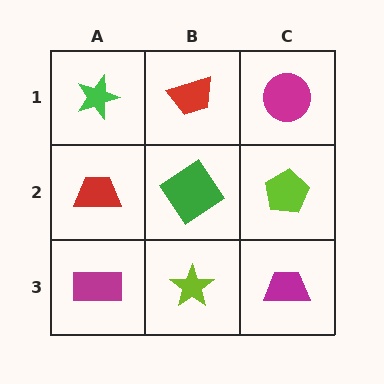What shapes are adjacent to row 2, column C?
A magenta circle (row 1, column C), a magenta trapezoid (row 3, column C), a green diamond (row 2, column B).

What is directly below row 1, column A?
A red trapezoid.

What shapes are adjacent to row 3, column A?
A red trapezoid (row 2, column A), a lime star (row 3, column B).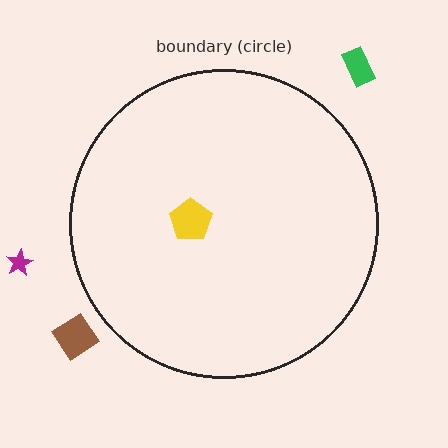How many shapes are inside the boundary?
1 inside, 3 outside.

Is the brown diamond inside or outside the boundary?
Outside.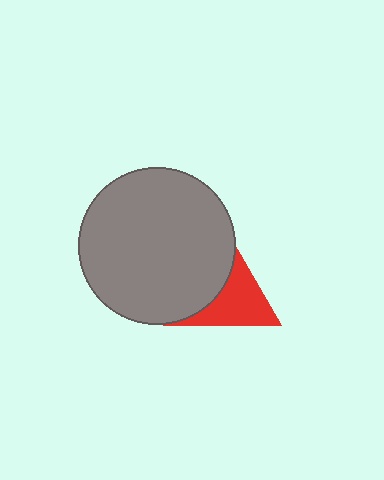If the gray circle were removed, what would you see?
You would see the complete red triangle.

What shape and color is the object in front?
The object in front is a gray circle.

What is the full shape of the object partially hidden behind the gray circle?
The partially hidden object is a red triangle.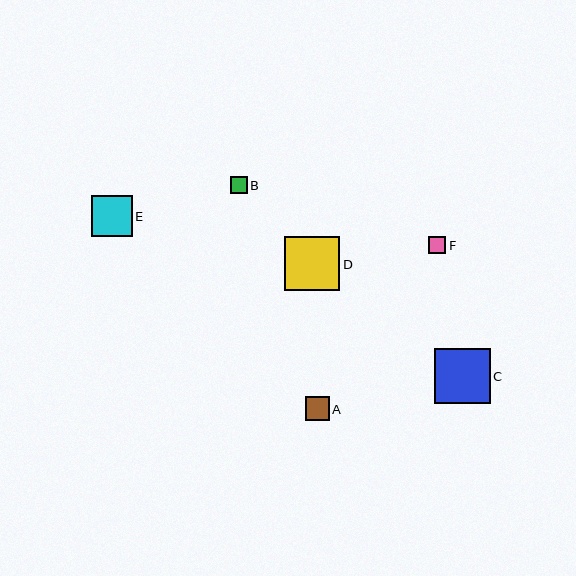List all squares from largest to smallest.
From largest to smallest: C, D, E, A, F, B.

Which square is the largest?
Square C is the largest with a size of approximately 56 pixels.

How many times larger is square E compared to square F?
Square E is approximately 2.3 times the size of square F.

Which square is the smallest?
Square B is the smallest with a size of approximately 17 pixels.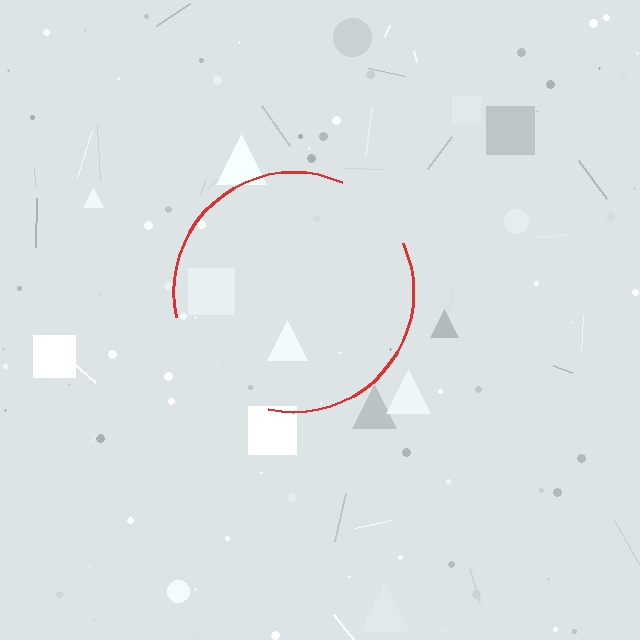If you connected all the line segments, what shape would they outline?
They would outline a circle.